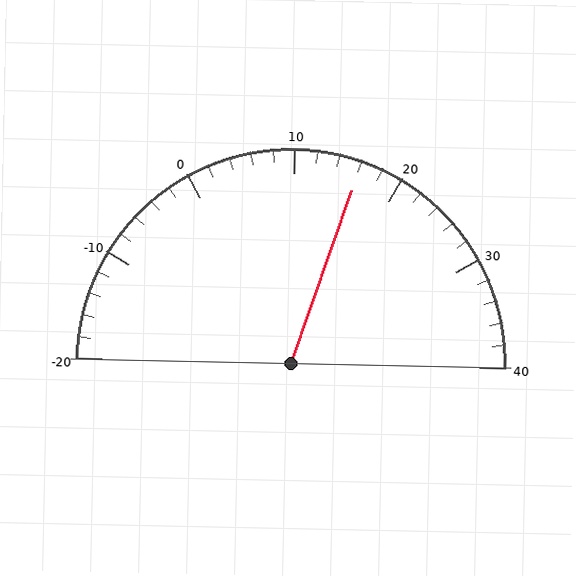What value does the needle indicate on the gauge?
The needle indicates approximately 16.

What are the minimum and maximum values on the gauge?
The gauge ranges from -20 to 40.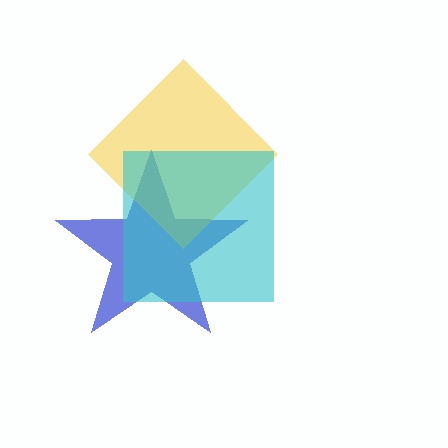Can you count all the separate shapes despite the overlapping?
Yes, there are 3 separate shapes.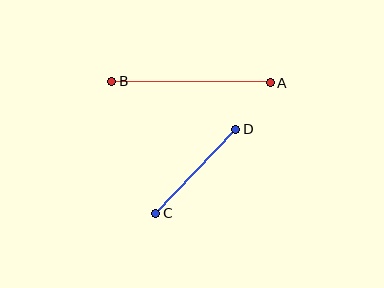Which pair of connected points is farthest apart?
Points A and B are farthest apart.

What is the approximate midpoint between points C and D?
The midpoint is at approximately (196, 171) pixels.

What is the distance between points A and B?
The distance is approximately 158 pixels.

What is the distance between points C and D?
The distance is approximately 116 pixels.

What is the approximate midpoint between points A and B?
The midpoint is at approximately (191, 82) pixels.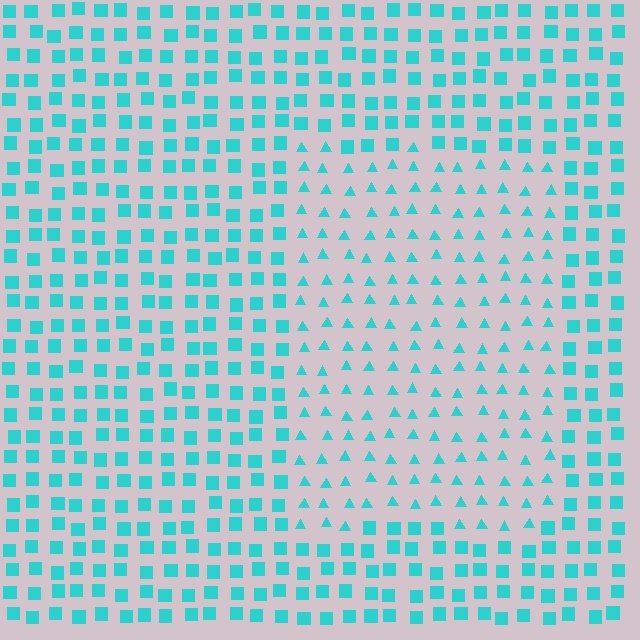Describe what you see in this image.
The image is filled with small cyan elements arranged in a uniform grid. A rectangle-shaped region contains triangles, while the surrounding area contains squares. The boundary is defined purely by the change in element shape.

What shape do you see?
I see a rectangle.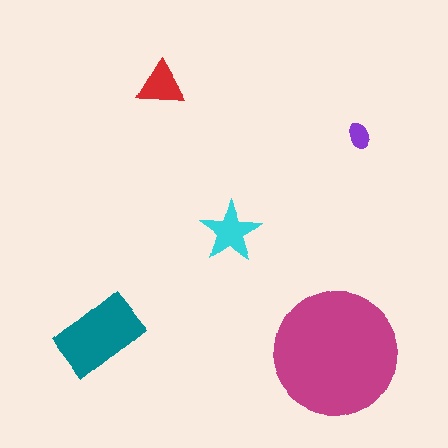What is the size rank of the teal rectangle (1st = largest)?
2nd.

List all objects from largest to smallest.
The magenta circle, the teal rectangle, the cyan star, the red triangle, the purple ellipse.